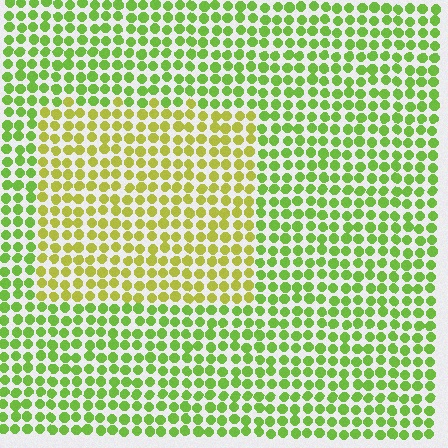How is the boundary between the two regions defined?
The boundary is defined purely by a slight shift in hue (about 32 degrees). Spacing, size, and orientation are identical on both sides.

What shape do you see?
I see a rectangle.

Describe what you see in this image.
The image is filled with small lime elements in a uniform arrangement. A rectangle-shaped region is visible where the elements are tinted to a slightly different hue, forming a subtle color boundary.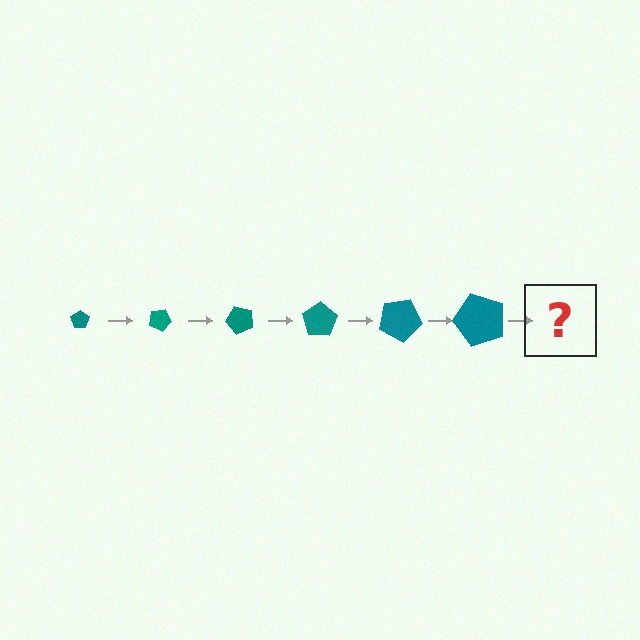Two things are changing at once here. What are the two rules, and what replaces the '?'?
The two rules are that the pentagon grows larger each step and it rotates 25 degrees each step. The '?' should be a pentagon, larger than the previous one and rotated 150 degrees from the start.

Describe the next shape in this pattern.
It should be a pentagon, larger than the previous one and rotated 150 degrees from the start.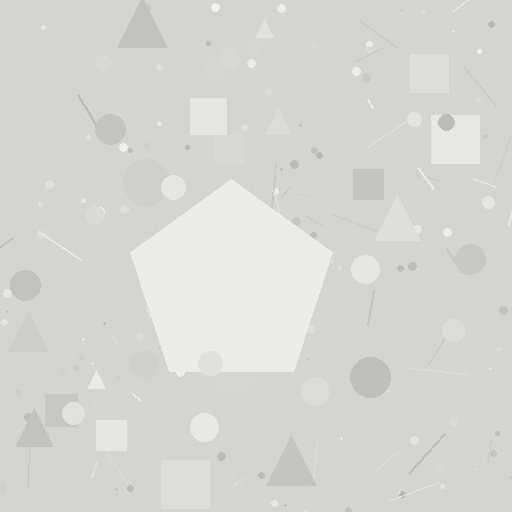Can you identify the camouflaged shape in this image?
The camouflaged shape is a pentagon.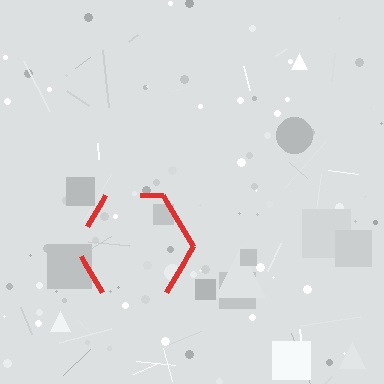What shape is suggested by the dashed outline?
The dashed outline suggests a hexagon.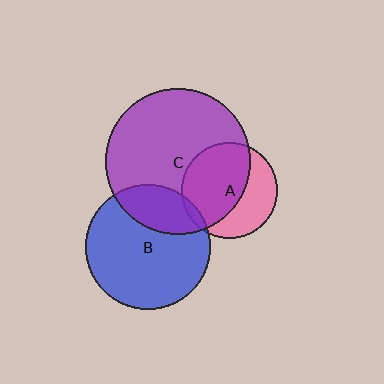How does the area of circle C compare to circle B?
Approximately 1.4 times.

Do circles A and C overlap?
Yes.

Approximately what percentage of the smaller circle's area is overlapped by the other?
Approximately 60%.